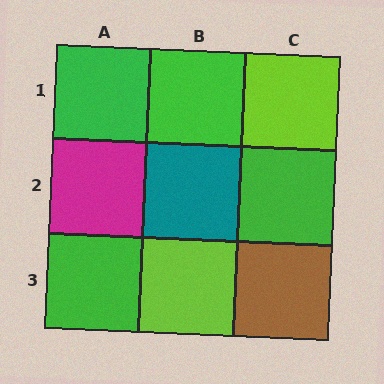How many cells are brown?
1 cell is brown.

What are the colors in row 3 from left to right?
Green, lime, brown.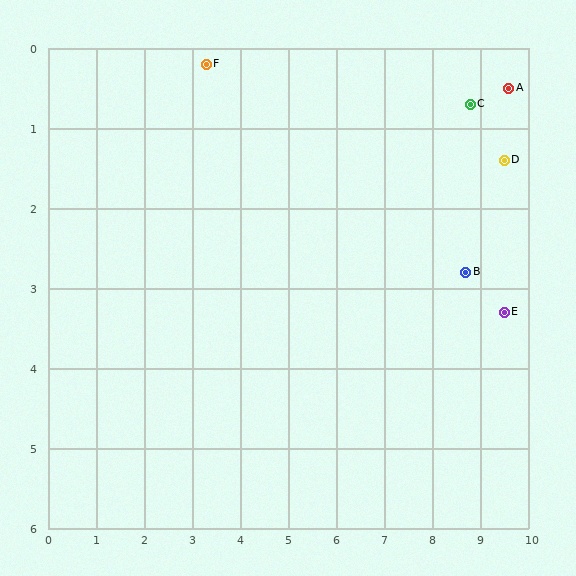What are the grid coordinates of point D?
Point D is at approximately (9.5, 1.4).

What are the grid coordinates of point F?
Point F is at approximately (3.3, 0.2).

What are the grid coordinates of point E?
Point E is at approximately (9.5, 3.3).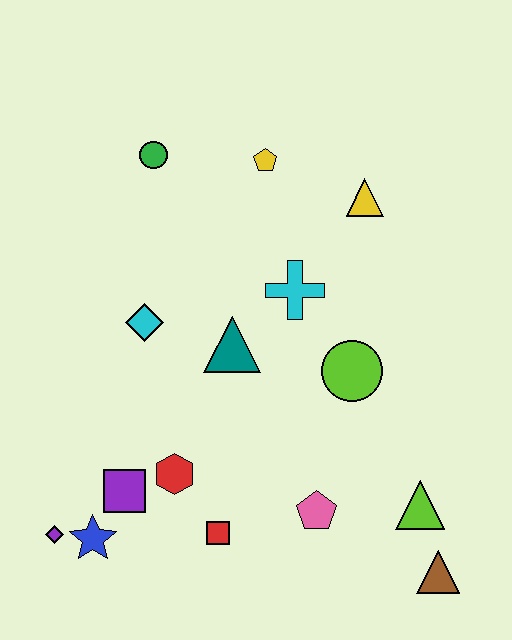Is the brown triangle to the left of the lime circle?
No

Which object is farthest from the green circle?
The brown triangle is farthest from the green circle.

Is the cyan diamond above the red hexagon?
Yes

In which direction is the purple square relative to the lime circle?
The purple square is to the left of the lime circle.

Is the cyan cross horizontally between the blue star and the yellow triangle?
Yes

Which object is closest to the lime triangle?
The brown triangle is closest to the lime triangle.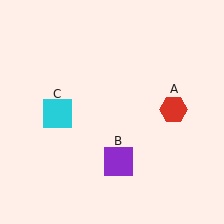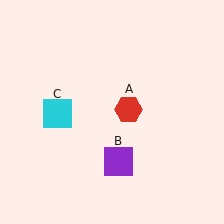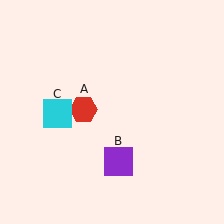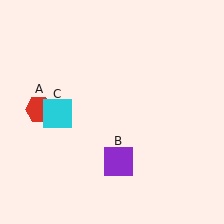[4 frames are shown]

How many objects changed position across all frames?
1 object changed position: red hexagon (object A).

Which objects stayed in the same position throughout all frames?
Purple square (object B) and cyan square (object C) remained stationary.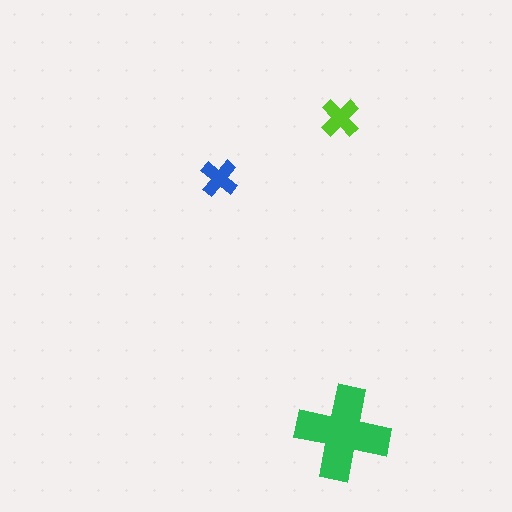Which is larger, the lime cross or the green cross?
The green one.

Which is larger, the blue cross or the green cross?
The green one.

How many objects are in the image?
There are 3 objects in the image.